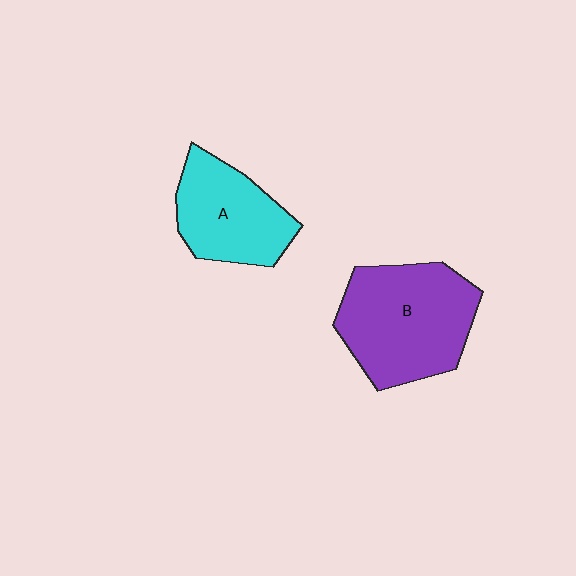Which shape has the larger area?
Shape B (purple).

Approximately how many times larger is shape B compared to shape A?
Approximately 1.4 times.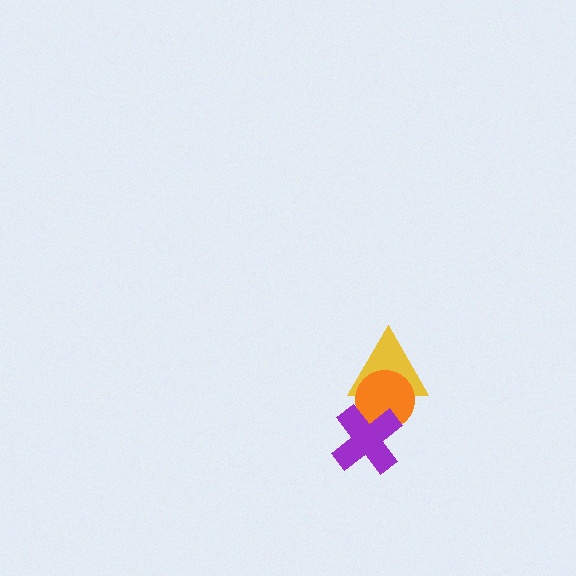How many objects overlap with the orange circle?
2 objects overlap with the orange circle.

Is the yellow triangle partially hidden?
Yes, it is partially covered by another shape.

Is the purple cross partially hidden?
No, no other shape covers it.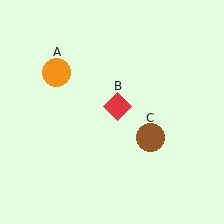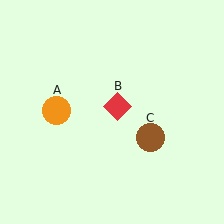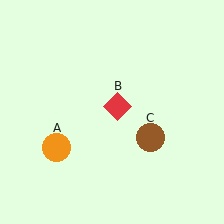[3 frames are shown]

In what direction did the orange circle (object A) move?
The orange circle (object A) moved down.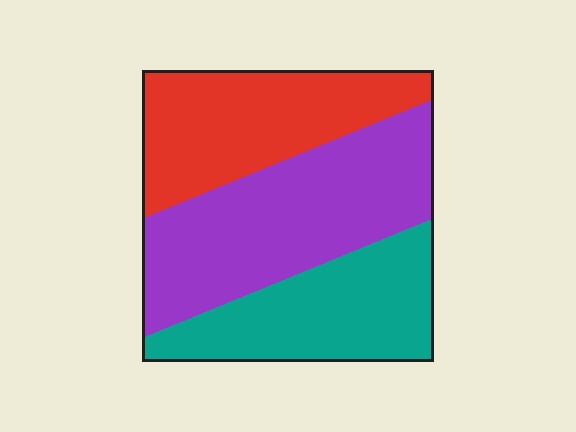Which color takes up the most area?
Purple, at roughly 40%.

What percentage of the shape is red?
Red takes up between a quarter and a half of the shape.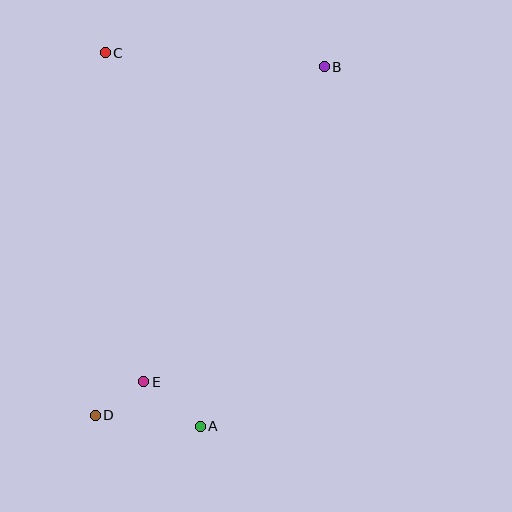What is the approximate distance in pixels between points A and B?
The distance between A and B is approximately 381 pixels.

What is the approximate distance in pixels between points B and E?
The distance between B and E is approximately 363 pixels.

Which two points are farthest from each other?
Points B and D are farthest from each other.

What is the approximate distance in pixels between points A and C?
The distance between A and C is approximately 385 pixels.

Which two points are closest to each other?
Points D and E are closest to each other.